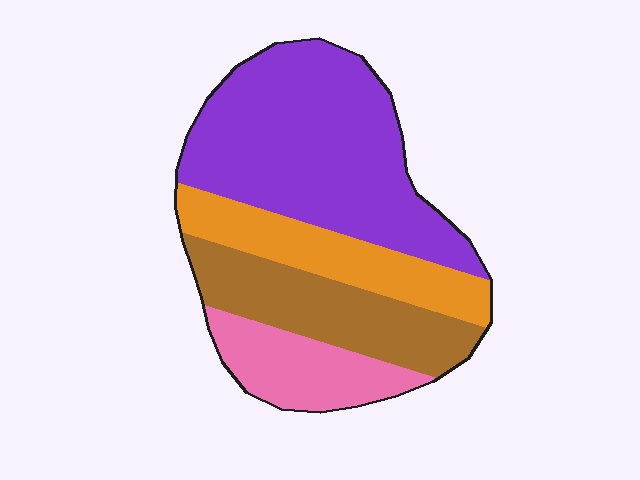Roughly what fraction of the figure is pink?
Pink takes up about one sixth (1/6) of the figure.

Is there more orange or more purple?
Purple.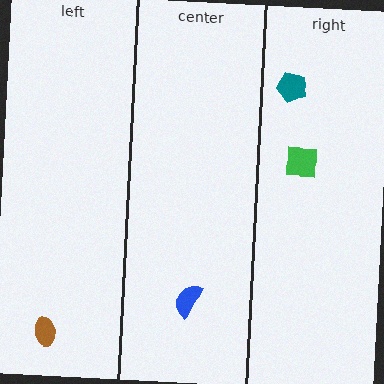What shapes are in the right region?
The green square, the teal pentagon.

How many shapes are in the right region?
2.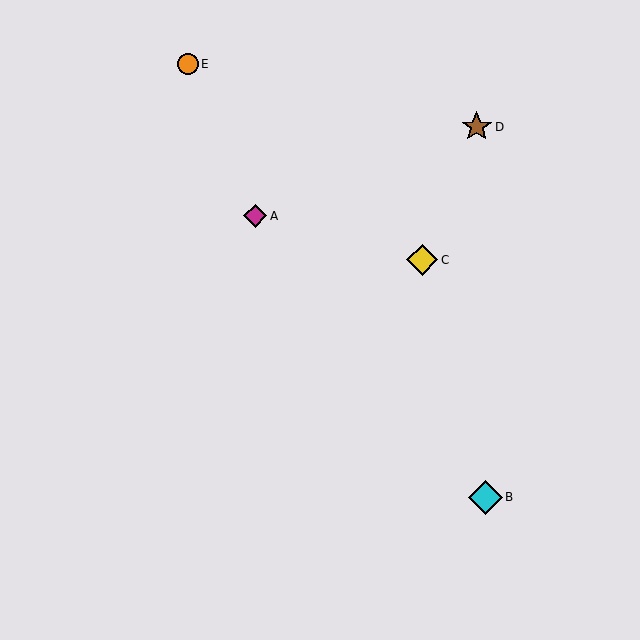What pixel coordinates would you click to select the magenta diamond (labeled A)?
Click at (255, 216) to select the magenta diamond A.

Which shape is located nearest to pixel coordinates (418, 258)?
The yellow diamond (labeled C) at (422, 260) is nearest to that location.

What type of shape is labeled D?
Shape D is a brown star.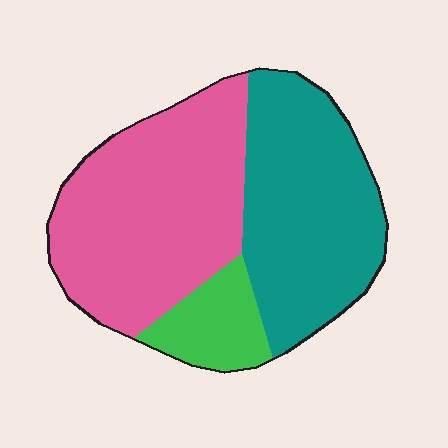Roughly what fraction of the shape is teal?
Teal takes up between a quarter and a half of the shape.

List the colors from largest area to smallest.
From largest to smallest: pink, teal, green.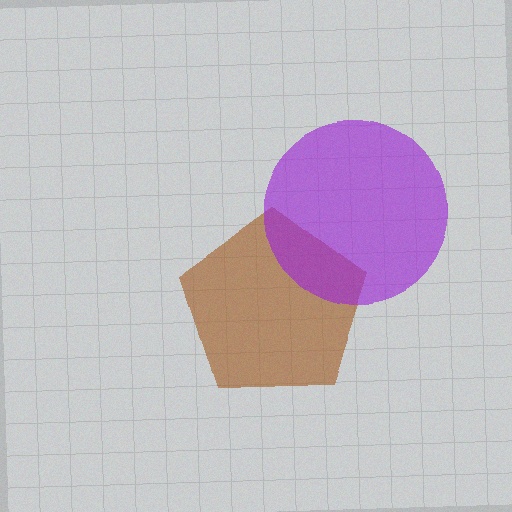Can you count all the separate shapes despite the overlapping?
Yes, there are 2 separate shapes.